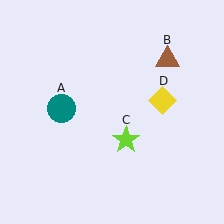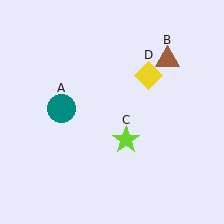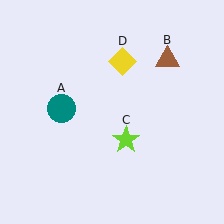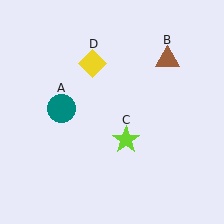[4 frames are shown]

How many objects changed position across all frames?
1 object changed position: yellow diamond (object D).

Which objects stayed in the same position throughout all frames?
Teal circle (object A) and brown triangle (object B) and lime star (object C) remained stationary.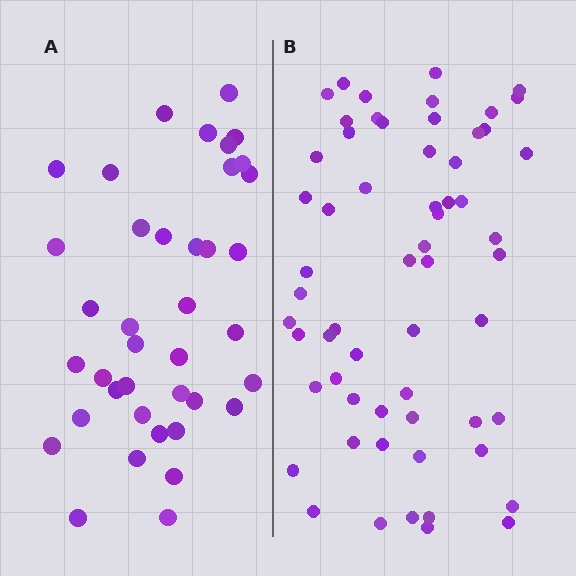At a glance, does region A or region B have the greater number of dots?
Region B (the right region) has more dots.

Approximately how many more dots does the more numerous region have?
Region B has approximately 20 more dots than region A.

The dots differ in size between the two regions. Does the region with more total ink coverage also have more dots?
No. Region A has more total ink coverage because its dots are larger, but region B actually contains more individual dots. Total area can be misleading — the number of items is what matters here.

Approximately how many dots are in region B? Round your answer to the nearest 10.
About 60 dots.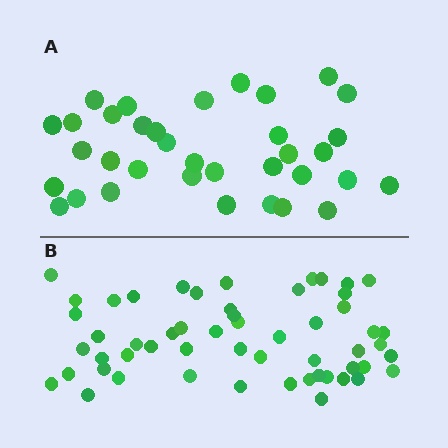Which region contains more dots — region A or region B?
Region B (the bottom region) has more dots.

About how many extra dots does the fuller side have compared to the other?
Region B has approximately 20 more dots than region A.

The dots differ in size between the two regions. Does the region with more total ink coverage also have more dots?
No. Region A has more total ink coverage because its dots are larger, but region B actually contains more individual dots. Total area can be misleading — the number of items is what matters here.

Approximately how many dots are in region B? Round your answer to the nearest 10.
About 60 dots. (The exact count is 55, which rounds to 60.)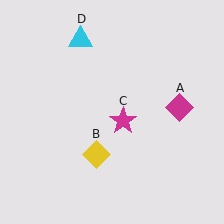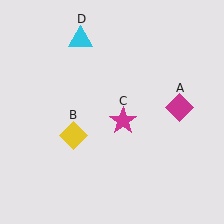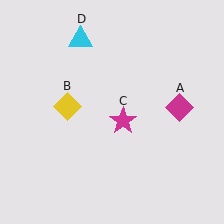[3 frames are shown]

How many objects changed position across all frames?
1 object changed position: yellow diamond (object B).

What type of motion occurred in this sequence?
The yellow diamond (object B) rotated clockwise around the center of the scene.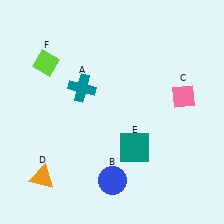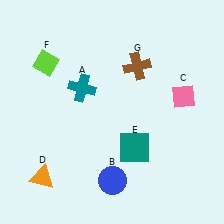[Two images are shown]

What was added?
A brown cross (G) was added in Image 2.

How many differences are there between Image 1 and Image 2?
There is 1 difference between the two images.